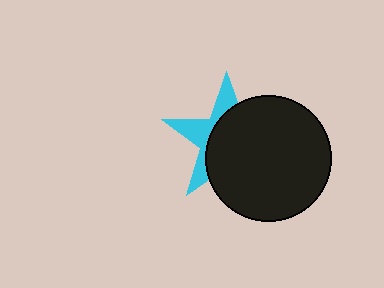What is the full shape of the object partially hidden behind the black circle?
The partially hidden object is a cyan star.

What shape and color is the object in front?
The object in front is a black circle.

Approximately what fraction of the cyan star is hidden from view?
Roughly 65% of the cyan star is hidden behind the black circle.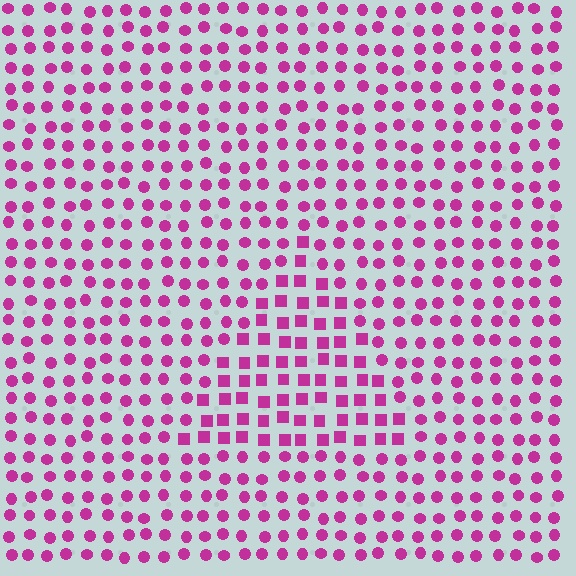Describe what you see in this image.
The image is filled with small magenta elements arranged in a uniform grid. A triangle-shaped region contains squares, while the surrounding area contains circles. The boundary is defined purely by the change in element shape.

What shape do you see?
I see a triangle.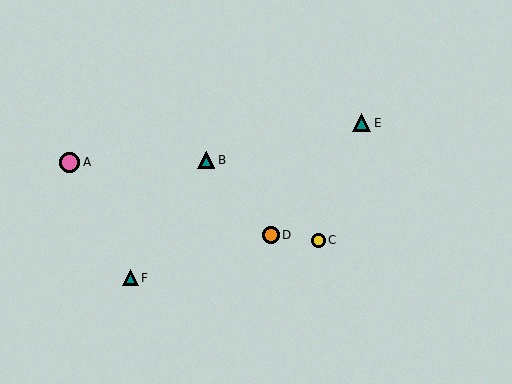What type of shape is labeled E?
Shape E is a teal triangle.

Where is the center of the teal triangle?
The center of the teal triangle is at (130, 278).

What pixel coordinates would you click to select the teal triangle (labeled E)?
Click at (362, 123) to select the teal triangle E.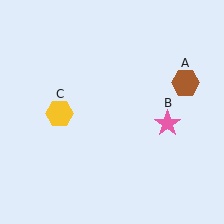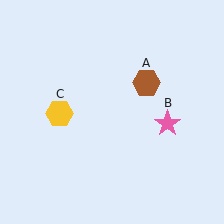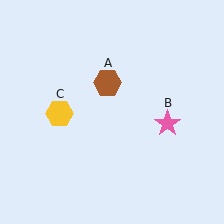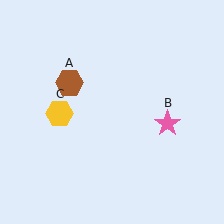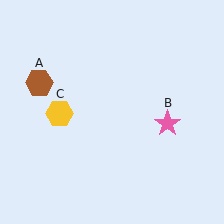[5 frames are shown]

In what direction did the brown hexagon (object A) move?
The brown hexagon (object A) moved left.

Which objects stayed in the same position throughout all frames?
Pink star (object B) and yellow hexagon (object C) remained stationary.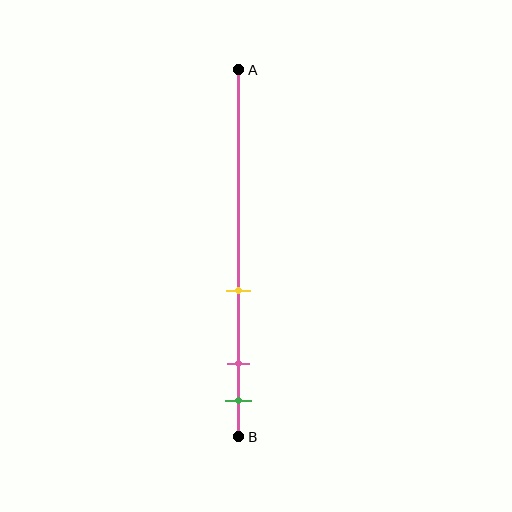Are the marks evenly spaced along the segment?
No, the marks are not evenly spaced.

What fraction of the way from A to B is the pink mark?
The pink mark is approximately 80% (0.8) of the way from A to B.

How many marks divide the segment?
There are 3 marks dividing the segment.